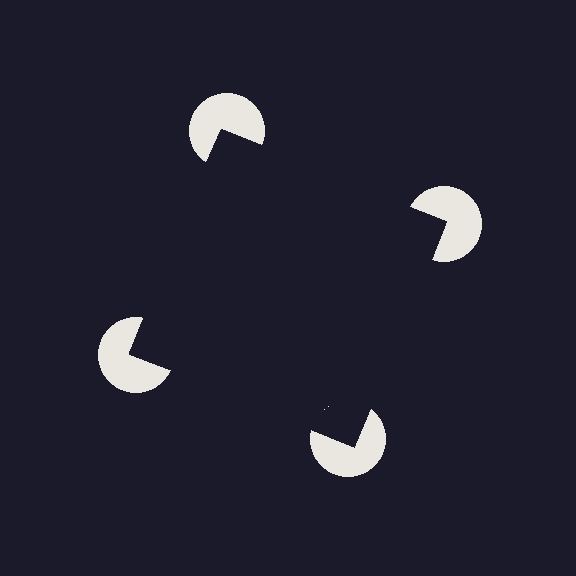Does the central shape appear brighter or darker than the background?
It typically appears slightly darker than the background, even though no actual brightness change is drawn.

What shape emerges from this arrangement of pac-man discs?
An illusory square — its edges are inferred from the aligned wedge cuts in the pac-man discs, not physically drawn.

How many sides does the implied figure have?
4 sides.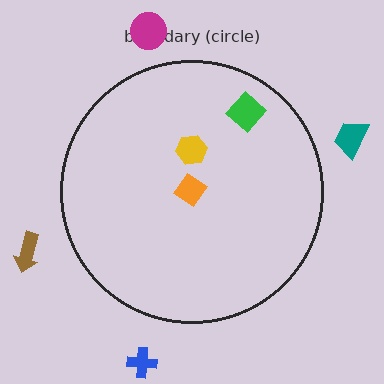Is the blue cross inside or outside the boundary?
Outside.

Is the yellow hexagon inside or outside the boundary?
Inside.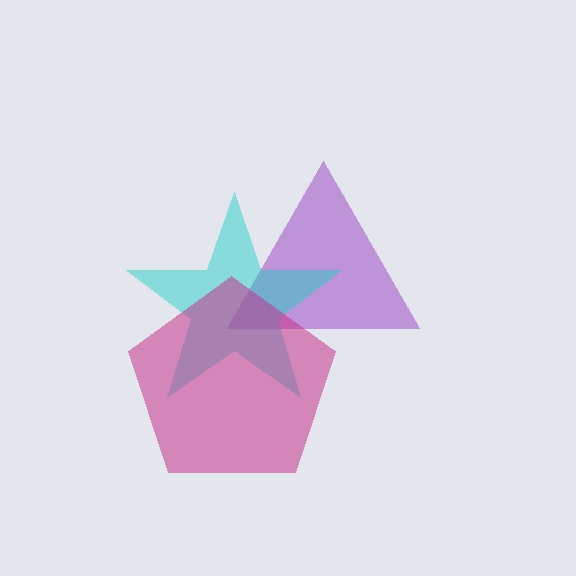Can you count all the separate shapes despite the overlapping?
Yes, there are 3 separate shapes.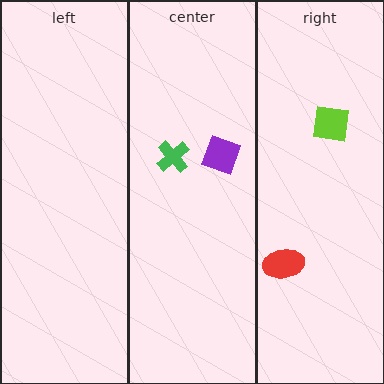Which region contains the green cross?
The center region.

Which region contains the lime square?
The right region.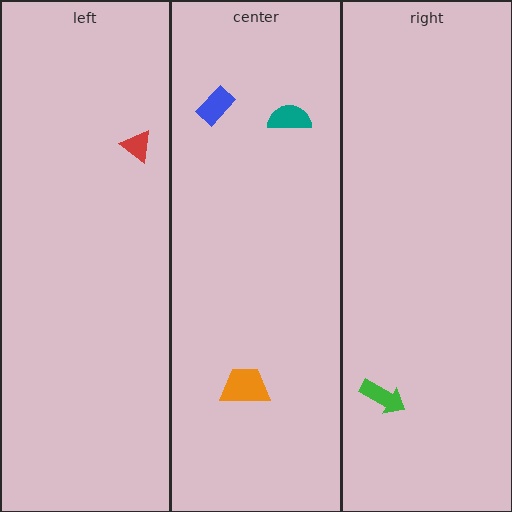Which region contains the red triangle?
The left region.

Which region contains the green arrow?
The right region.